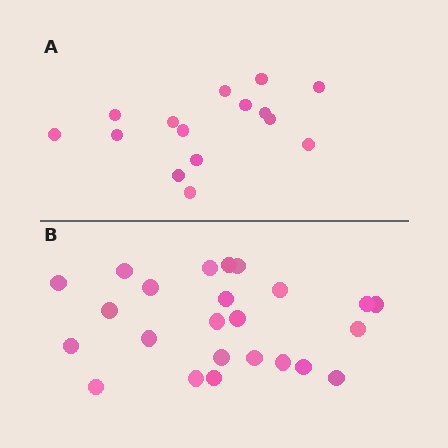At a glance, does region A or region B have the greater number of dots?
Region B (the bottom region) has more dots.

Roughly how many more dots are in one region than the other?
Region B has roughly 8 or so more dots than region A.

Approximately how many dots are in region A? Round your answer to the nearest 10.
About 20 dots. (The exact count is 15, which rounds to 20.)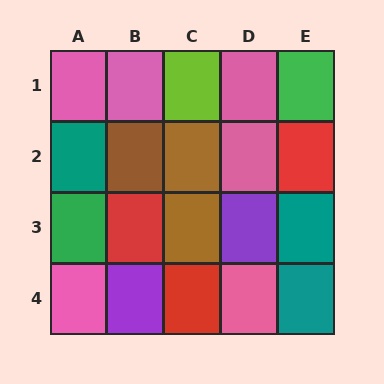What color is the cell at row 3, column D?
Purple.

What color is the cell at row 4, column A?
Pink.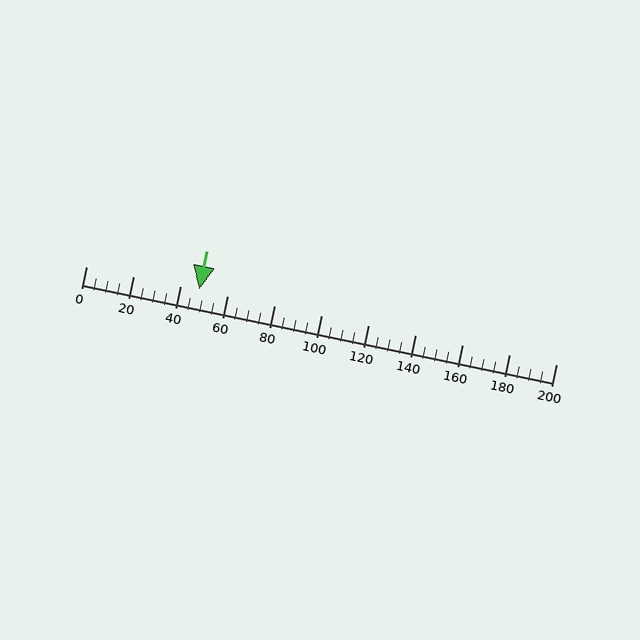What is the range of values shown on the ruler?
The ruler shows values from 0 to 200.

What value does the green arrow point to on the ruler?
The green arrow points to approximately 48.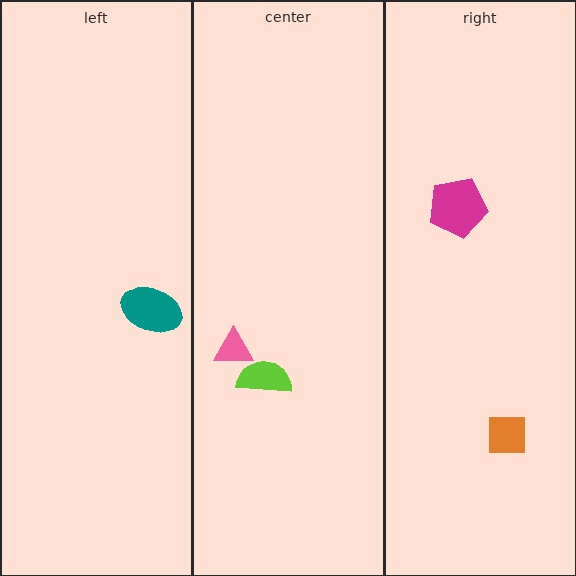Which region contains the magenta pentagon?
The right region.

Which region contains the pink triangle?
The center region.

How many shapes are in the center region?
2.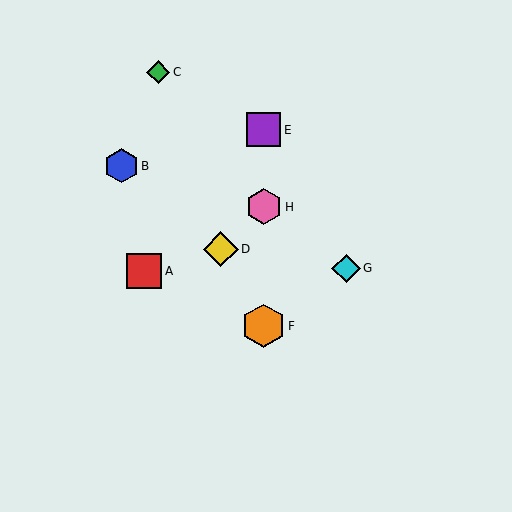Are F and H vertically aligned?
Yes, both are at x≈264.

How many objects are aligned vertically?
3 objects (E, F, H) are aligned vertically.